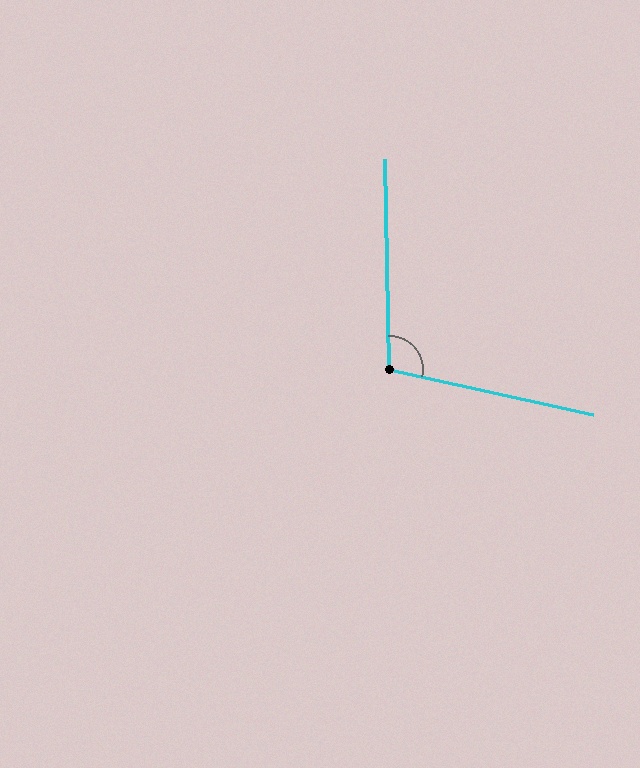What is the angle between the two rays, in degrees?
Approximately 103 degrees.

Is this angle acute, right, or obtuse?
It is obtuse.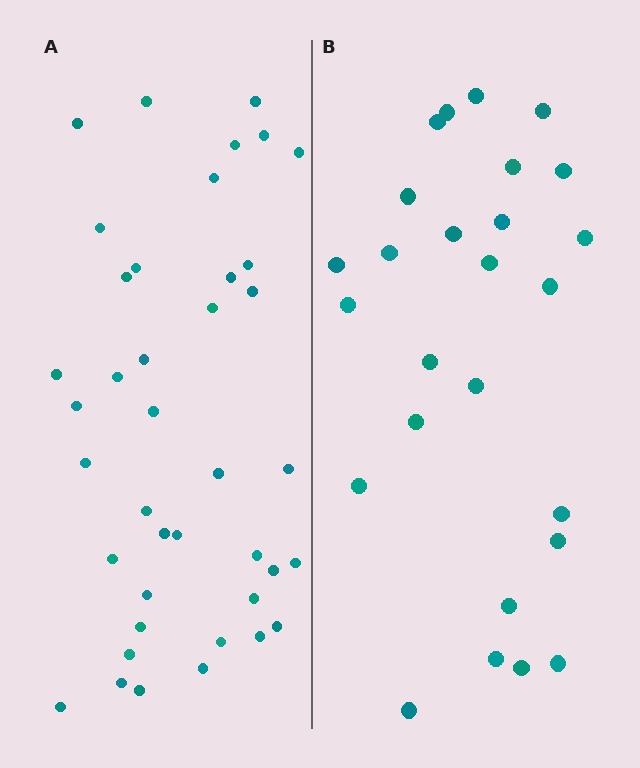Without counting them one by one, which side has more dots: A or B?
Region A (the left region) has more dots.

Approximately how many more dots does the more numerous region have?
Region A has approximately 15 more dots than region B.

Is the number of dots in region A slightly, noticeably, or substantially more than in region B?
Region A has substantially more. The ratio is roughly 1.5 to 1.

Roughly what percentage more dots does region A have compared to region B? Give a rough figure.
About 55% more.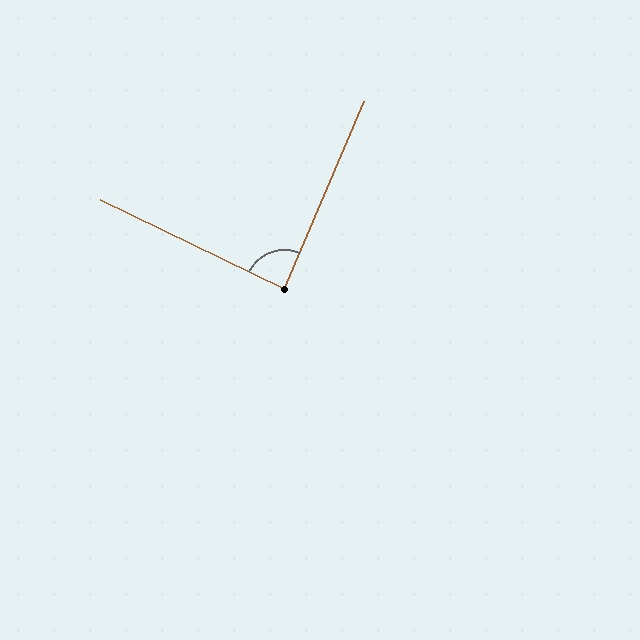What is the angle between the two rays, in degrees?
Approximately 87 degrees.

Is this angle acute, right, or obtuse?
It is approximately a right angle.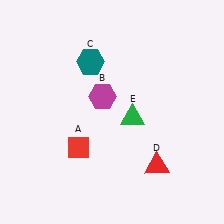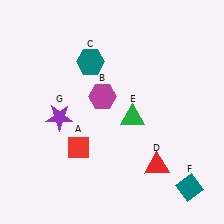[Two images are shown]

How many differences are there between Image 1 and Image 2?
There are 2 differences between the two images.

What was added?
A teal diamond (F), a purple star (G) were added in Image 2.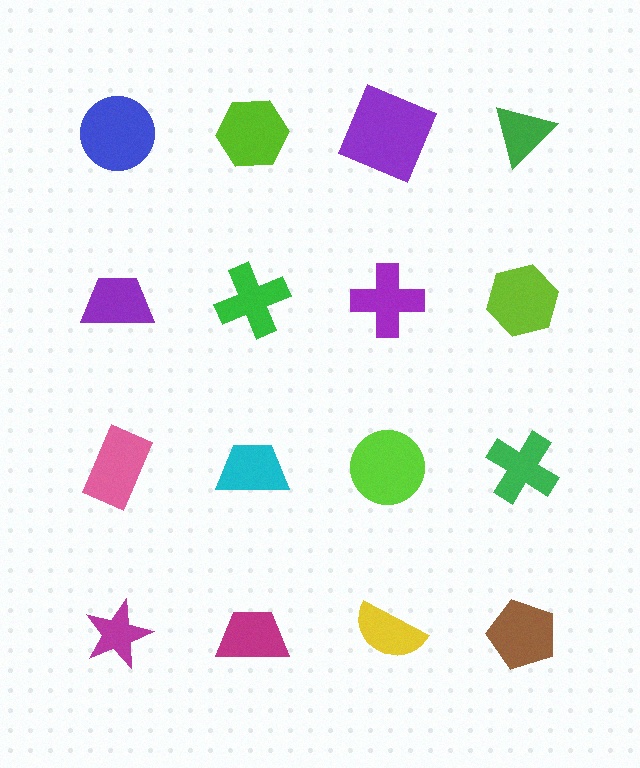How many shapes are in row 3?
4 shapes.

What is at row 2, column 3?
A purple cross.